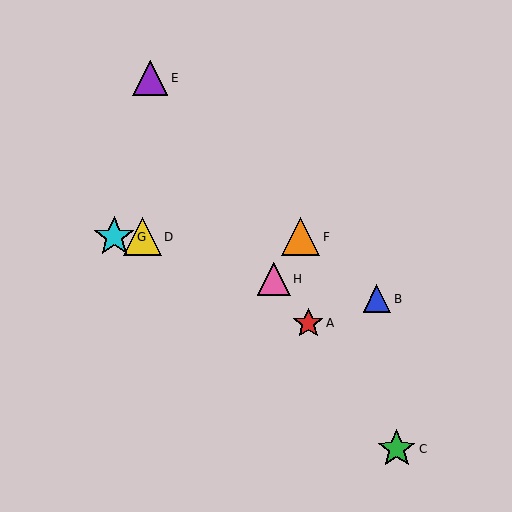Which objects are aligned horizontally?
Objects D, F, G are aligned horizontally.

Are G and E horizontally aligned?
No, G is at y≈237 and E is at y≈78.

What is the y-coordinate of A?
Object A is at y≈323.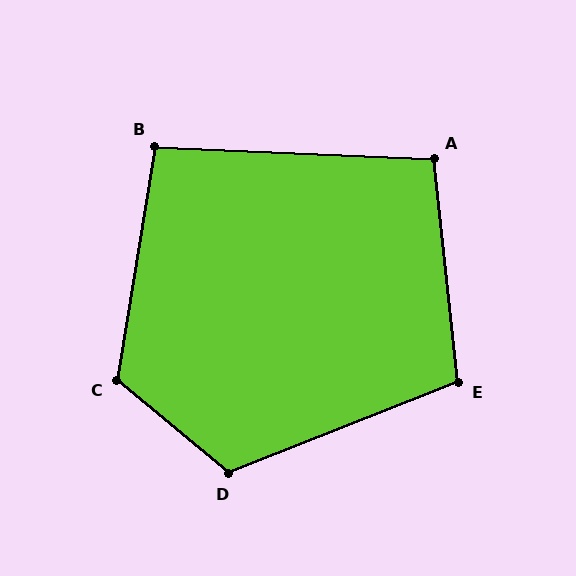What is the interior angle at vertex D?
Approximately 119 degrees (obtuse).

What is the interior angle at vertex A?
Approximately 99 degrees (obtuse).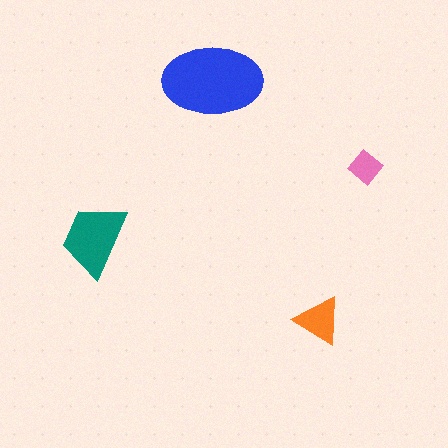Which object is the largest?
The blue ellipse.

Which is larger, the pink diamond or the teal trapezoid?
The teal trapezoid.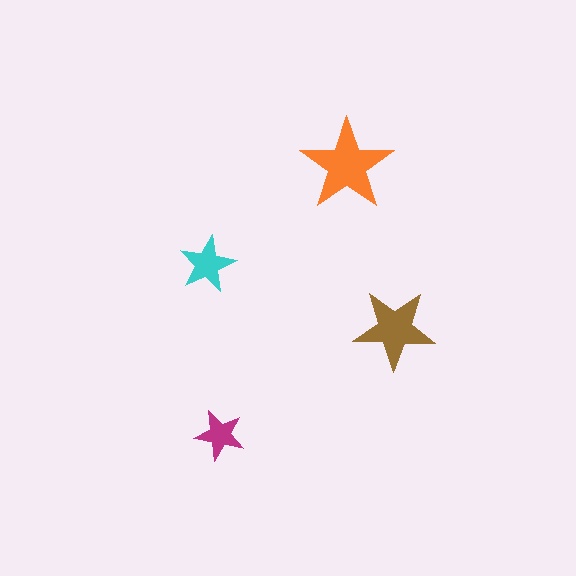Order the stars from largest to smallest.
the orange one, the brown one, the cyan one, the magenta one.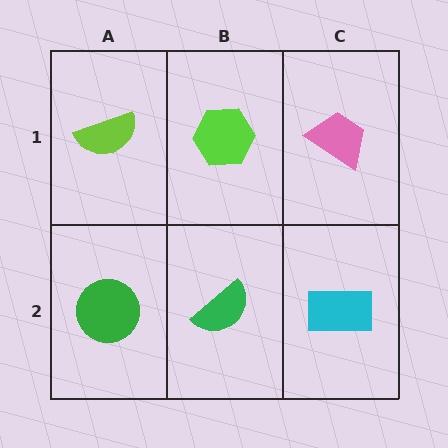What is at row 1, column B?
A lime hexagon.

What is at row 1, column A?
A lime semicircle.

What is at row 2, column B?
A green semicircle.